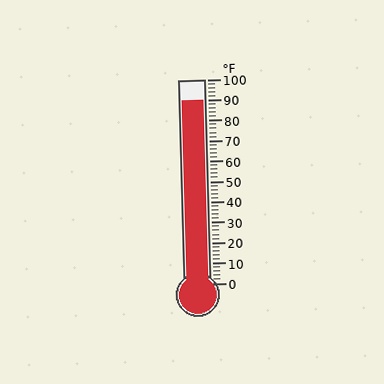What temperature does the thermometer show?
The thermometer shows approximately 90°F.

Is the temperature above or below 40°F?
The temperature is above 40°F.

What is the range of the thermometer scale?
The thermometer scale ranges from 0°F to 100°F.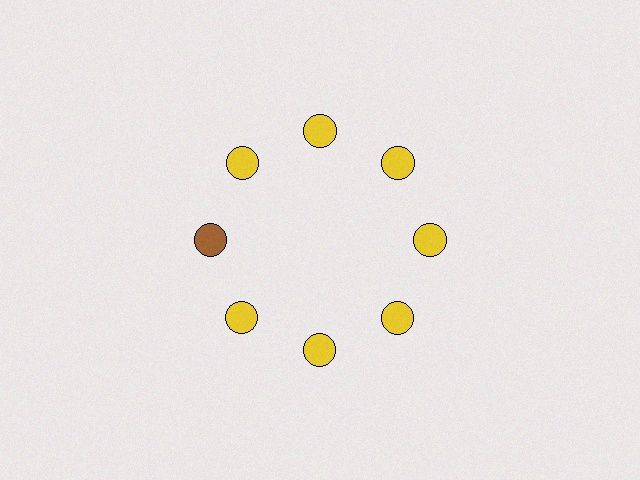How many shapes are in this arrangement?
There are 8 shapes arranged in a ring pattern.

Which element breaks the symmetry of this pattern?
The brown circle at roughly the 9 o'clock position breaks the symmetry. All other shapes are yellow circles.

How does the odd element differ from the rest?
It has a different color: brown instead of yellow.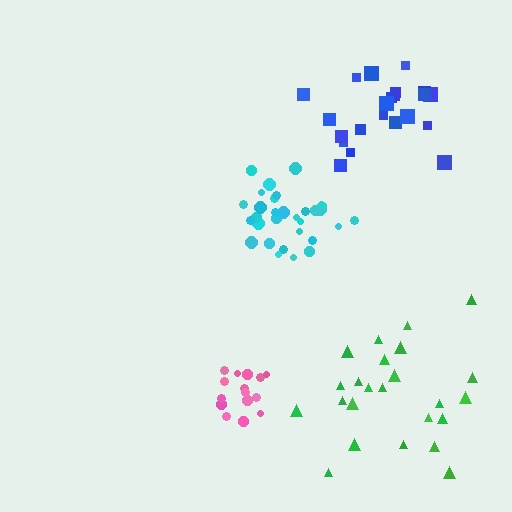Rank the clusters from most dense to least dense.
cyan, pink, blue, green.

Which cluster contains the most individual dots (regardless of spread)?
Cyan (31).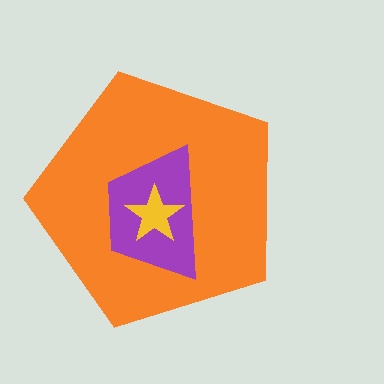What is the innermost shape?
The yellow star.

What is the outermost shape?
The orange pentagon.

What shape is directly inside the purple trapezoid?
The yellow star.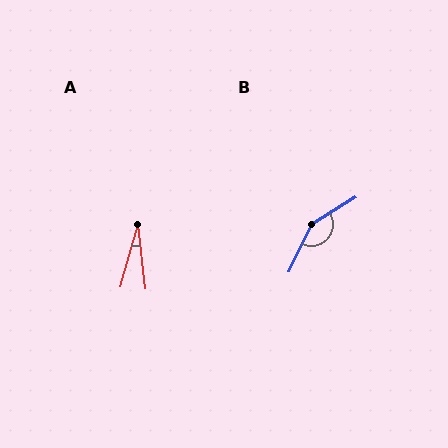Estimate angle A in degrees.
Approximately 23 degrees.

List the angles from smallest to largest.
A (23°), B (147°).